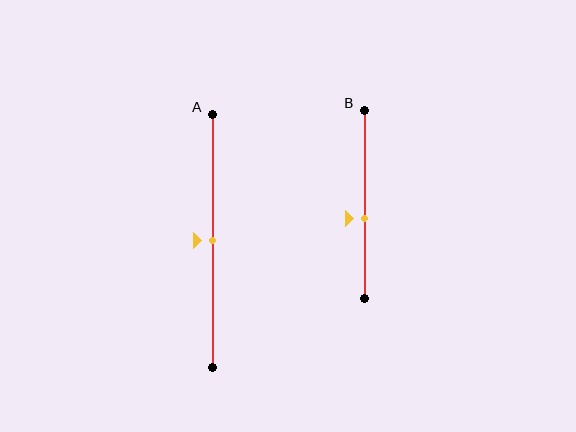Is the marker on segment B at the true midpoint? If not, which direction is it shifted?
No, the marker on segment B is shifted downward by about 7% of the segment length.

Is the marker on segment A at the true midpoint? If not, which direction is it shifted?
Yes, the marker on segment A is at the true midpoint.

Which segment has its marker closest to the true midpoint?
Segment A has its marker closest to the true midpoint.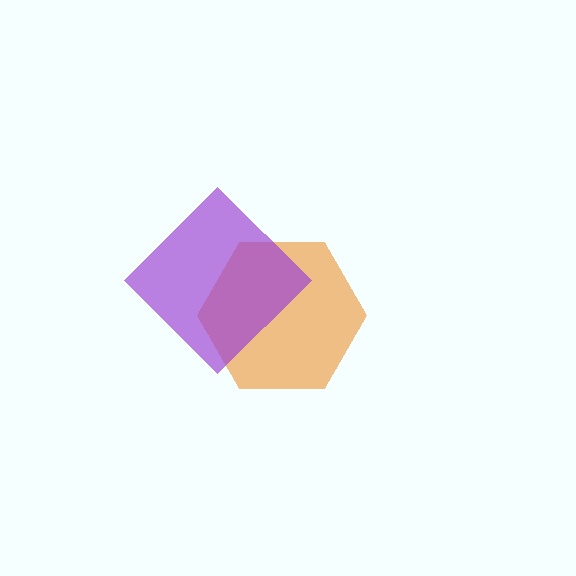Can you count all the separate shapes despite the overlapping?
Yes, there are 2 separate shapes.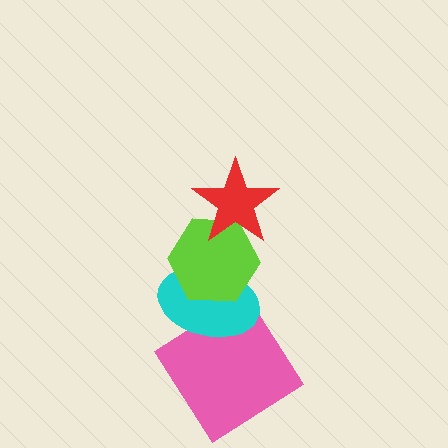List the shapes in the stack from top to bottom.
From top to bottom: the red star, the lime hexagon, the cyan ellipse, the pink diamond.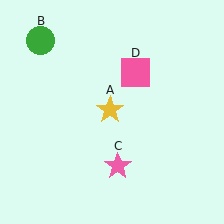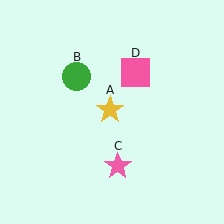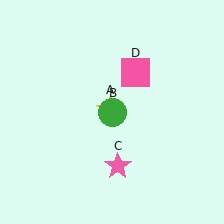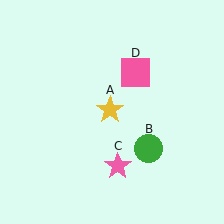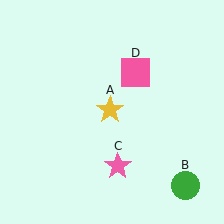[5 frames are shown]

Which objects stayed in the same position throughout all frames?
Yellow star (object A) and pink star (object C) and pink square (object D) remained stationary.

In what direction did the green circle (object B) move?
The green circle (object B) moved down and to the right.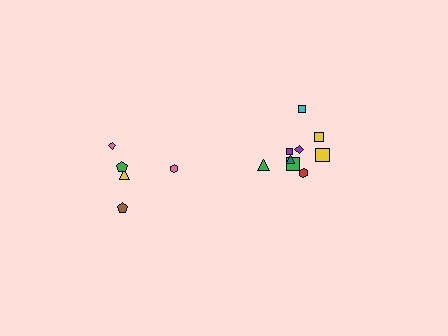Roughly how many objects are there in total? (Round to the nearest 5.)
Roughly 15 objects in total.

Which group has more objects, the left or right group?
The right group.